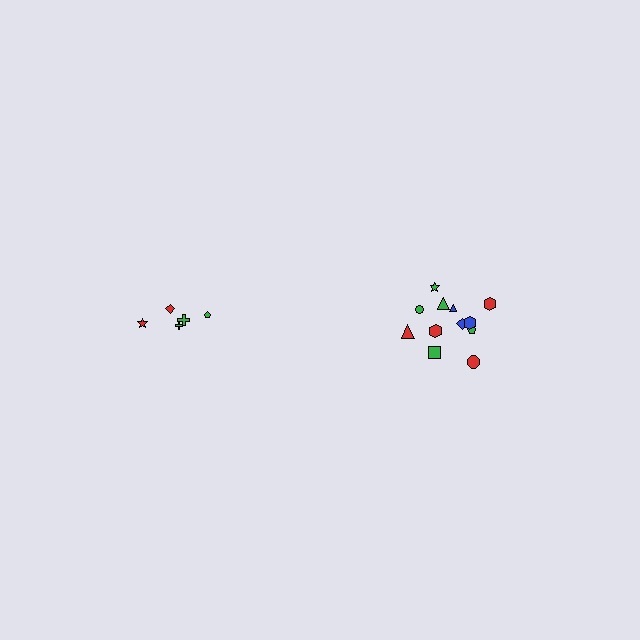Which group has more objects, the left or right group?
The right group.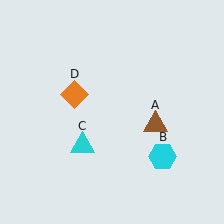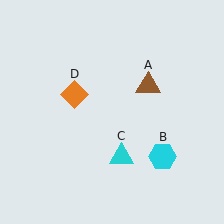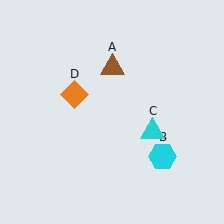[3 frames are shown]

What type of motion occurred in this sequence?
The brown triangle (object A), cyan triangle (object C) rotated counterclockwise around the center of the scene.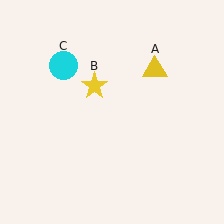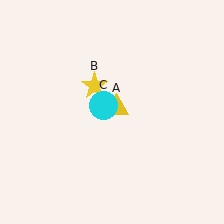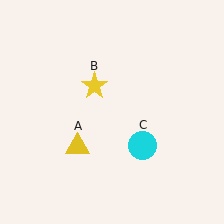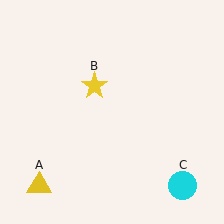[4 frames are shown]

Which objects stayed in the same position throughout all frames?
Yellow star (object B) remained stationary.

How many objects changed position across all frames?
2 objects changed position: yellow triangle (object A), cyan circle (object C).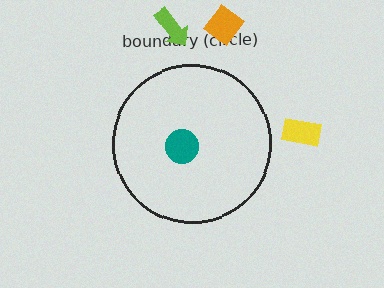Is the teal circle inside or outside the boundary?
Inside.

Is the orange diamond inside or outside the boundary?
Outside.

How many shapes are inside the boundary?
1 inside, 3 outside.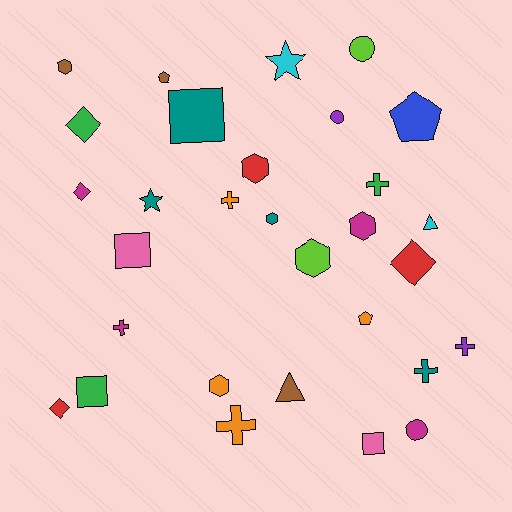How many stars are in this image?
There are 2 stars.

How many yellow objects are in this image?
There are no yellow objects.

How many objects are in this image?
There are 30 objects.